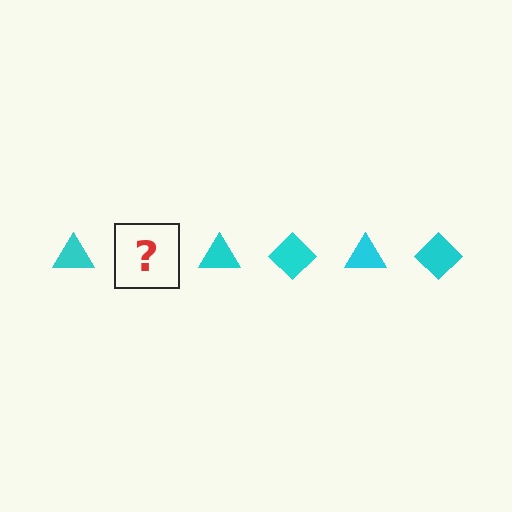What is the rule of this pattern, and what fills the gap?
The rule is that the pattern cycles through triangle, diamond shapes in cyan. The gap should be filled with a cyan diamond.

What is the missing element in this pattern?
The missing element is a cyan diamond.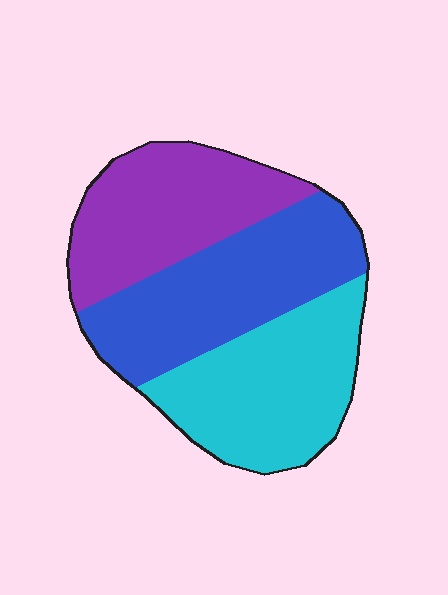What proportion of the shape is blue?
Blue takes up about three eighths (3/8) of the shape.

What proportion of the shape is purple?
Purple takes up about one third (1/3) of the shape.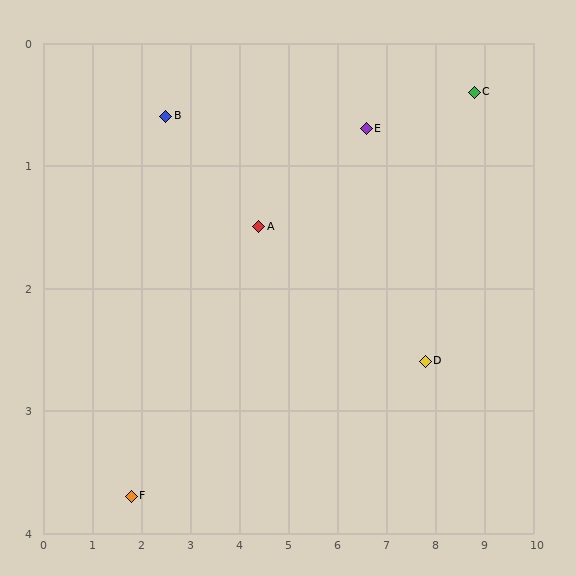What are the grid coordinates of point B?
Point B is at approximately (2.5, 0.6).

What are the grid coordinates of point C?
Point C is at approximately (8.8, 0.4).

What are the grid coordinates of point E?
Point E is at approximately (6.6, 0.7).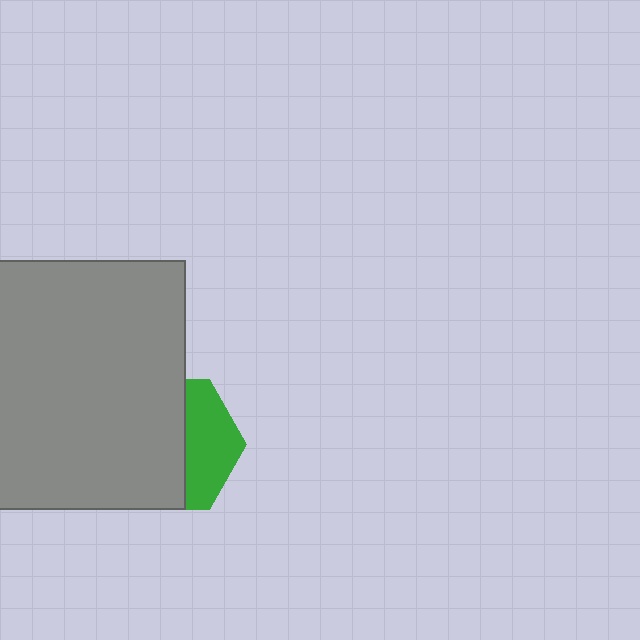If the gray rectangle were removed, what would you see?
You would see the complete green hexagon.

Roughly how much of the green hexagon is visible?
A small part of it is visible (roughly 38%).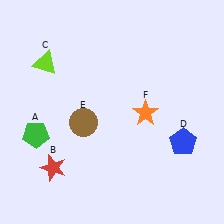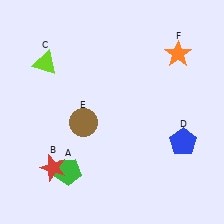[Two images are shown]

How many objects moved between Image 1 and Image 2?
2 objects moved between the two images.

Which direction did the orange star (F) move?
The orange star (F) moved up.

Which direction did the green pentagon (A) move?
The green pentagon (A) moved down.